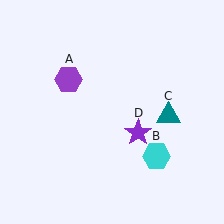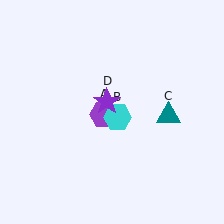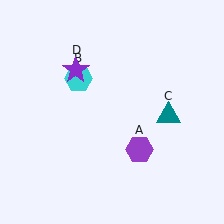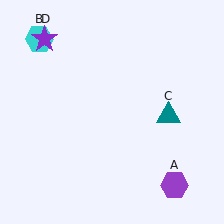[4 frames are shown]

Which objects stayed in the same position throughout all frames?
Teal triangle (object C) remained stationary.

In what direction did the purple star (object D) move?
The purple star (object D) moved up and to the left.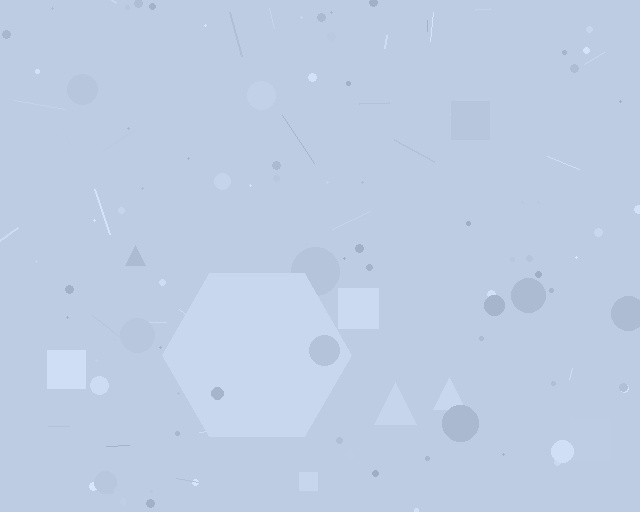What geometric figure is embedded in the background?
A hexagon is embedded in the background.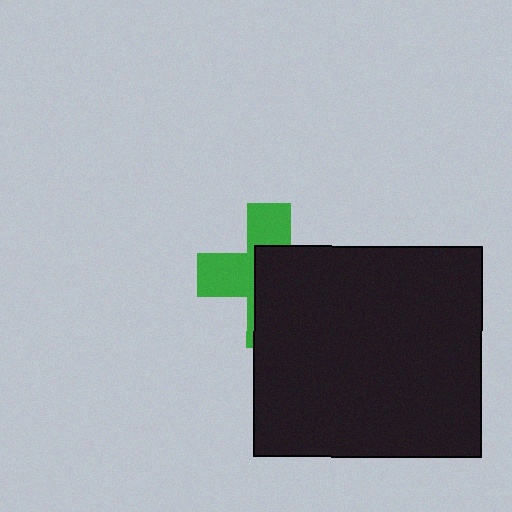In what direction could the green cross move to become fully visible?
The green cross could move left. That would shift it out from behind the black rectangle entirely.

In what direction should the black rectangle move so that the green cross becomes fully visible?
The black rectangle should move right. That is the shortest direction to clear the overlap and leave the green cross fully visible.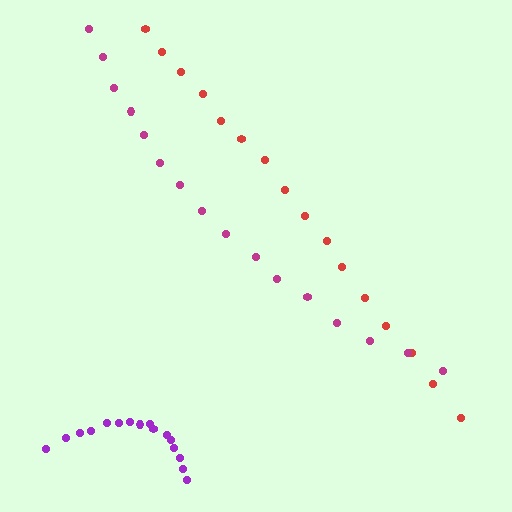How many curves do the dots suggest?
There are 3 distinct paths.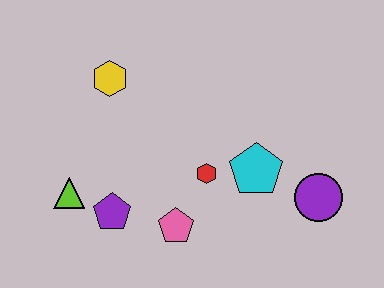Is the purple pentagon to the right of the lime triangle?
Yes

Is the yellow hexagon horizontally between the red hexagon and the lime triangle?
Yes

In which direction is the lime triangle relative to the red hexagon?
The lime triangle is to the left of the red hexagon.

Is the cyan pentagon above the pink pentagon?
Yes